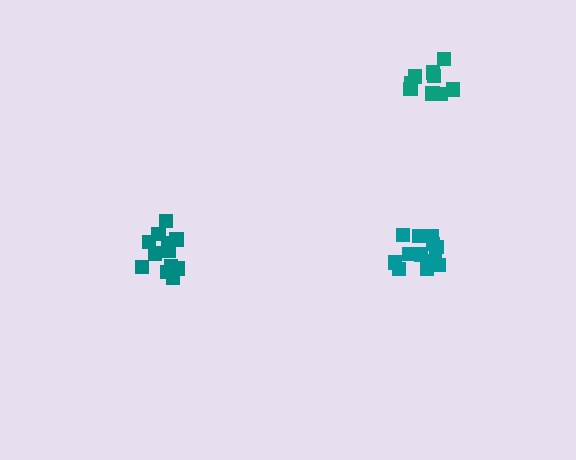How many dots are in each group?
Group 1: 9 dots, Group 2: 12 dots, Group 3: 13 dots (34 total).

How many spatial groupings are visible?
There are 3 spatial groupings.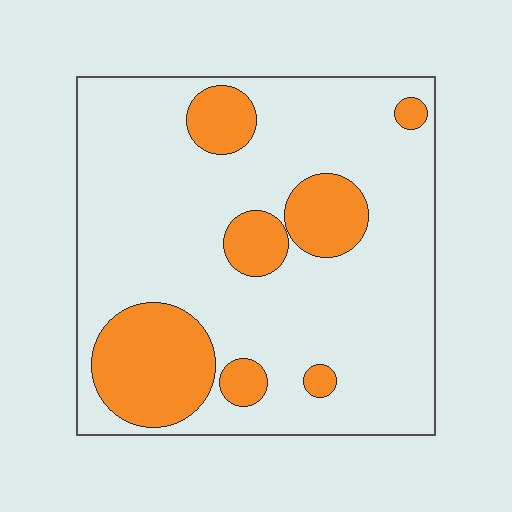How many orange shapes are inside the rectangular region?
7.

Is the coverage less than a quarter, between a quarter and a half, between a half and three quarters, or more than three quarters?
Less than a quarter.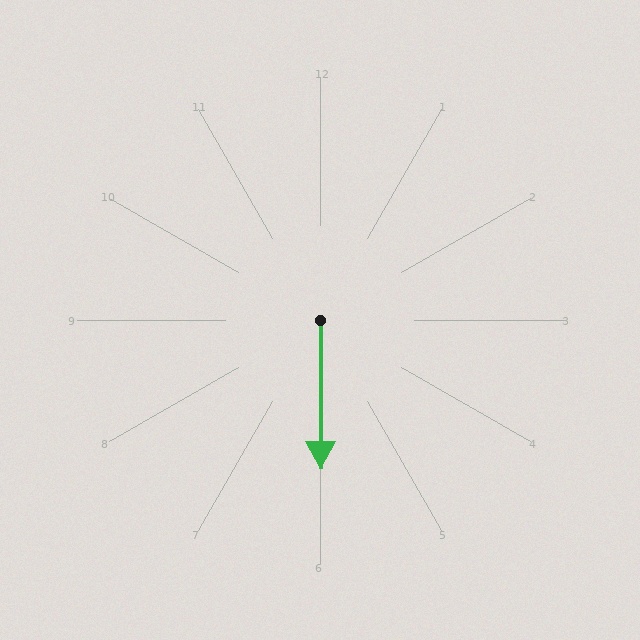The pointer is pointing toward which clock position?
Roughly 6 o'clock.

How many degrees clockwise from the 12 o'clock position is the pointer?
Approximately 180 degrees.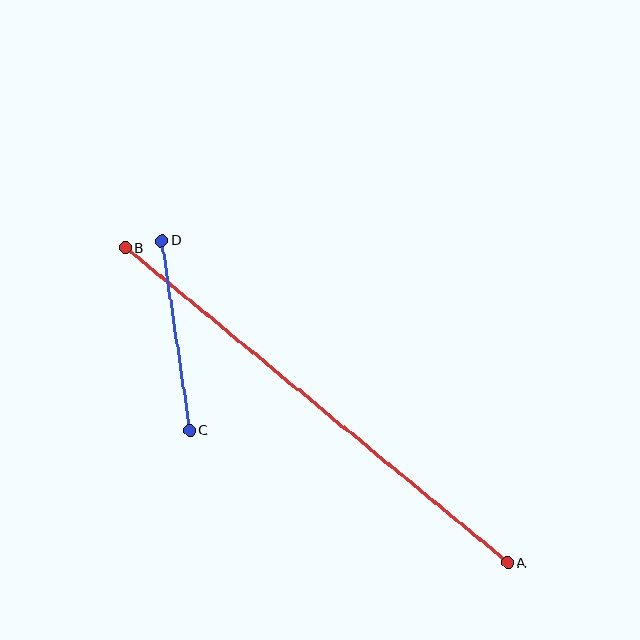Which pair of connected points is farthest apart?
Points A and B are farthest apart.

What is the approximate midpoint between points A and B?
The midpoint is at approximately (317, 406) pixels.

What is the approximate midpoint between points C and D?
The midpoint is at approximately (176, 335) pixels.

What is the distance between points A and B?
The distance is approximately 495 pixels.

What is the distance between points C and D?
The distance is approximately 192 pixels.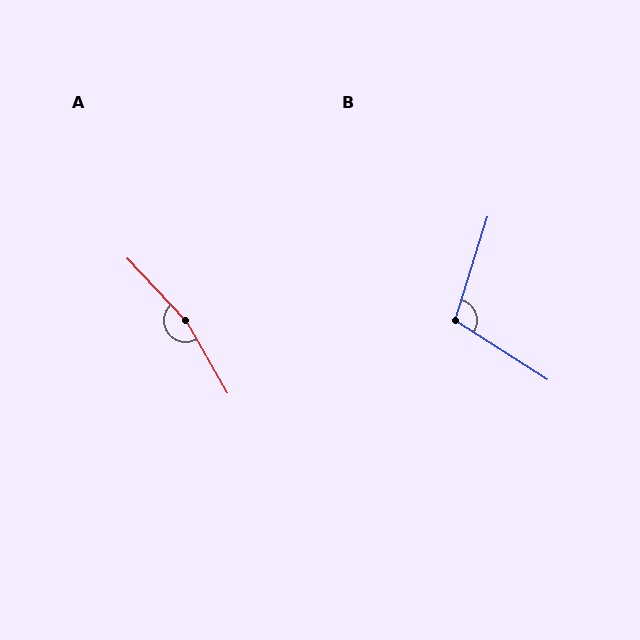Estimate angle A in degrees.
Approximately 166 degrees.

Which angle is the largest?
A, at approximately 166 degrees.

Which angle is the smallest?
B, at approximately 105 degrees.